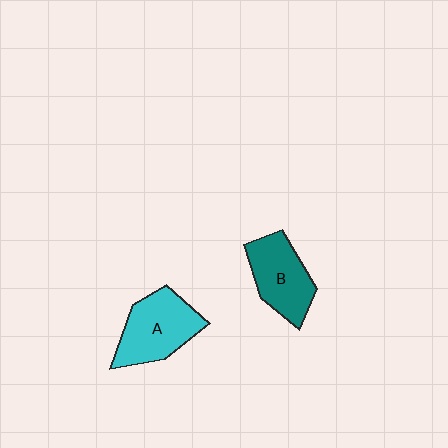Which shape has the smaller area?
Shape B (teal).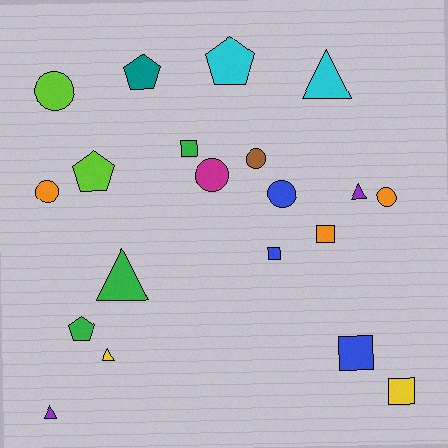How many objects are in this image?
There are 20 objects.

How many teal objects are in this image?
There is 1 teal object.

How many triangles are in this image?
There are 5 triangles.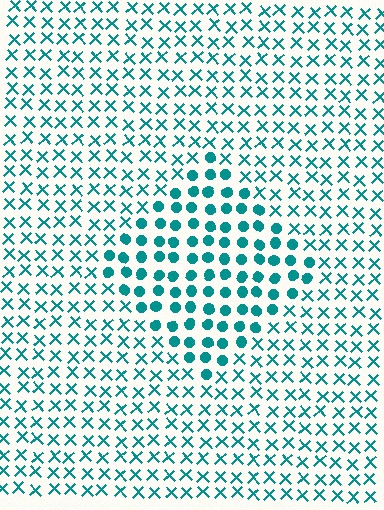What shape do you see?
I see a diamond.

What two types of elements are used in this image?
The image uses circles inside the diamond region and X marks outside it.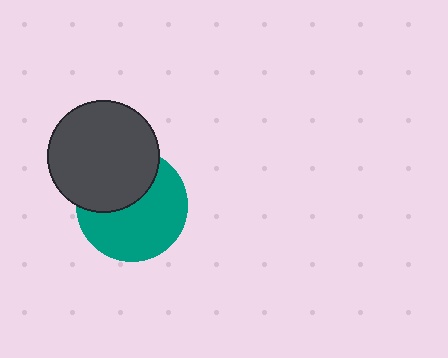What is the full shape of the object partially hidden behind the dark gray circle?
The partially hidden object is a teal circle.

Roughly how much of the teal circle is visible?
About half of it is visible (roughly 61%).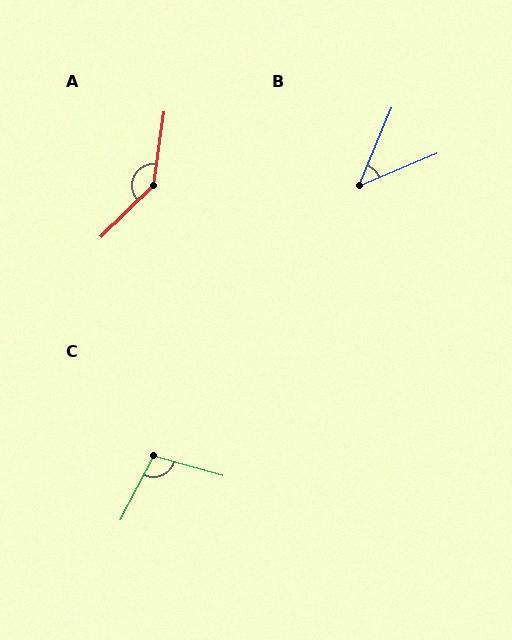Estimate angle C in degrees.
Approximately 101 degrees.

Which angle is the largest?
A, at approximately 143 degrees.